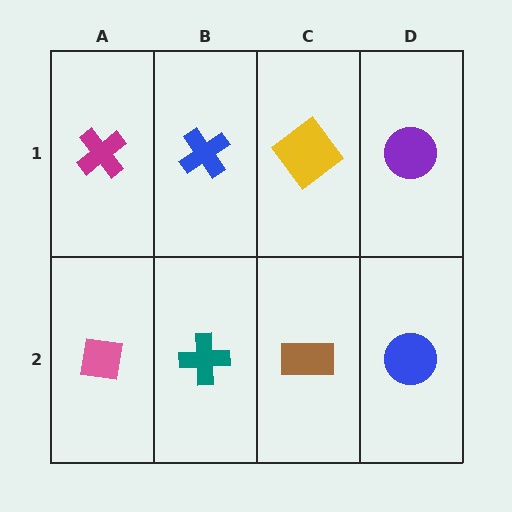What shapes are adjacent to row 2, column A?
A magenta cross (row 1, column A), a teal cross (row 2, column B).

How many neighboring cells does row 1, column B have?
3.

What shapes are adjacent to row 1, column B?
A teal cross (row 2, column B), a magenta cross (row 1, column A), a yellow diamond (row 1, column C).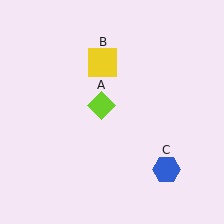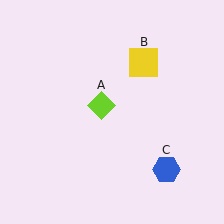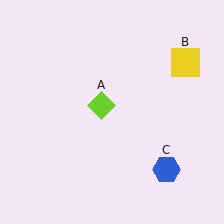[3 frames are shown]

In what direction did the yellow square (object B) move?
The yellow square (object B) moved right.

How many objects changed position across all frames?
1 object changed position: yellow square (object B).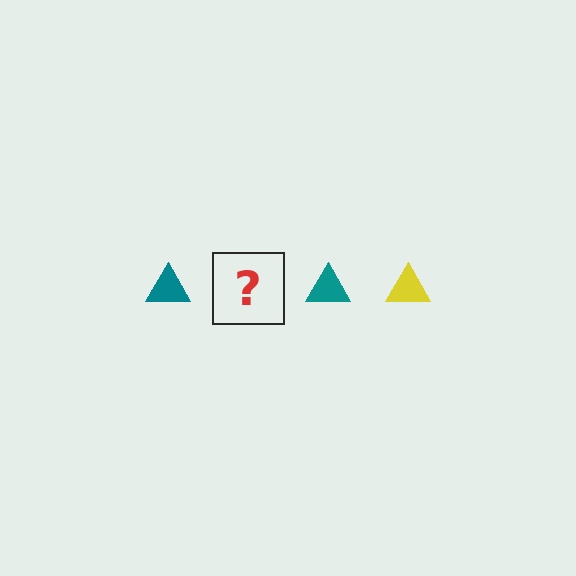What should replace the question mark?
The question mark should be replaced with a yellow triangle.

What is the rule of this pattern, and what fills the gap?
The rule is that the pattern cycles through teal, yellow triangles. The gap should be filled with a yellow triangle.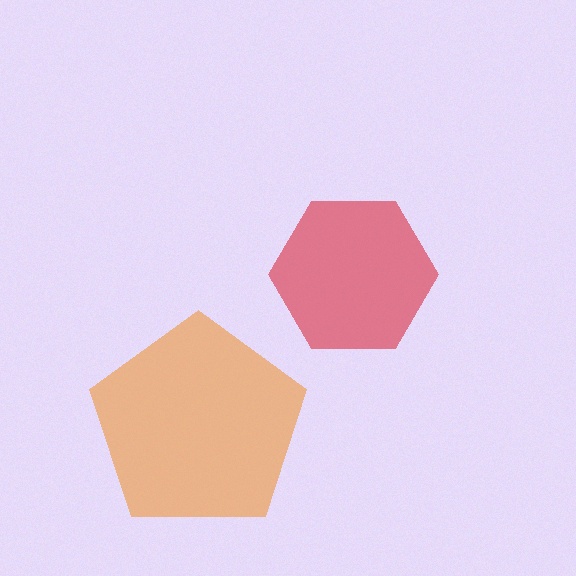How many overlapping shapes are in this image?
There are 2 overlapping shapes in the image.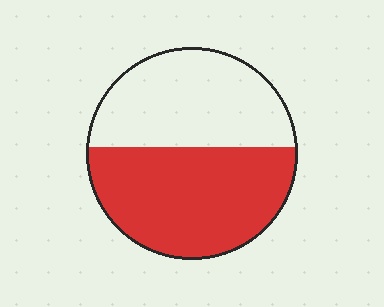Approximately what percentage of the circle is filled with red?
Approximately 55%.